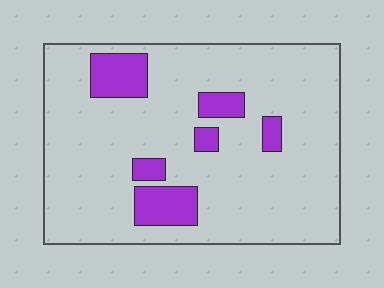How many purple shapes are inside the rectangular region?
6.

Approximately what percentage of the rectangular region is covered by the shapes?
Approximately 15%.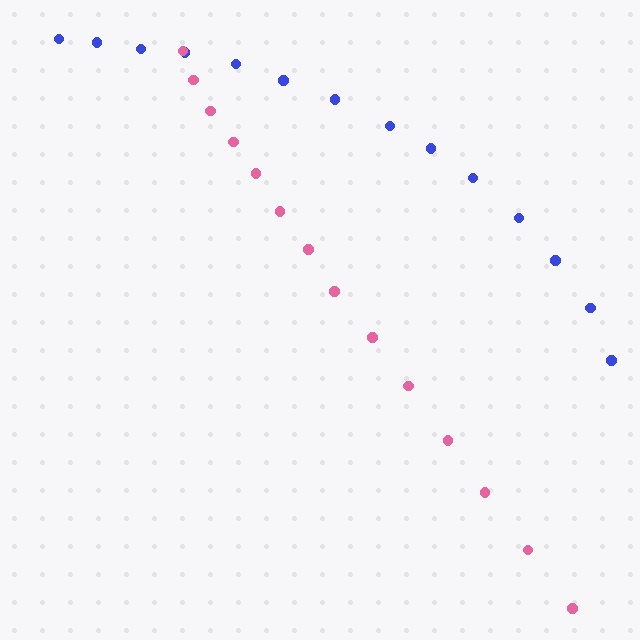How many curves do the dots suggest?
There are 2 distinct paths.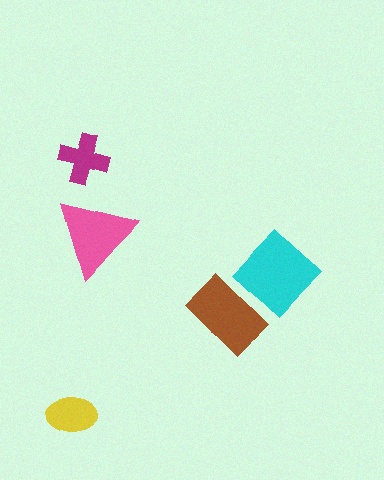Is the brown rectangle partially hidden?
Yes, it is partially covered by another shape.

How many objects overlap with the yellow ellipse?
0 objects overlap with the yellow ellipse.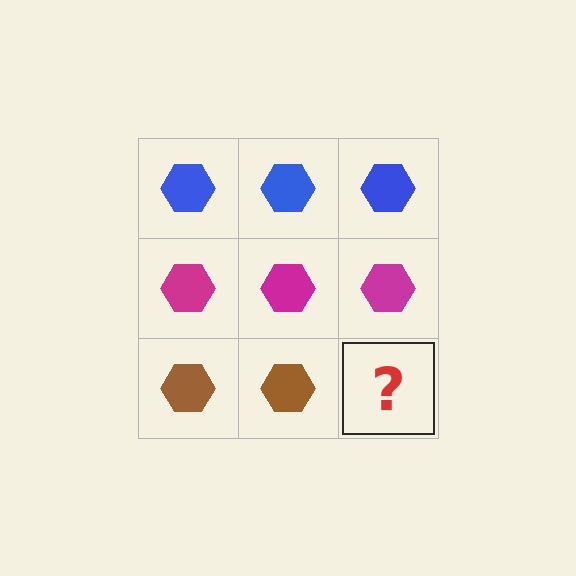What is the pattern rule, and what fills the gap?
The rule is that each row has a consistent color. The gap should be filled with a brown hexagon.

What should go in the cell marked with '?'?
The missing cell should contain a brown hexagon.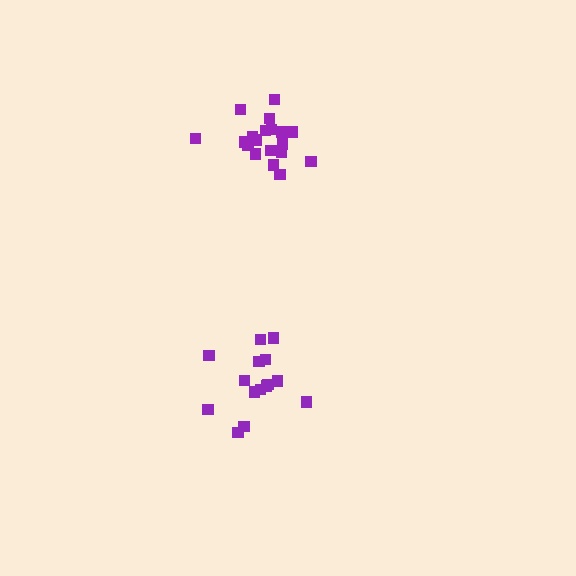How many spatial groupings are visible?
There are 2 spatial groupings.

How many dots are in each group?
Group 1: 16 dots, Group 2: 19 dots (35 total).